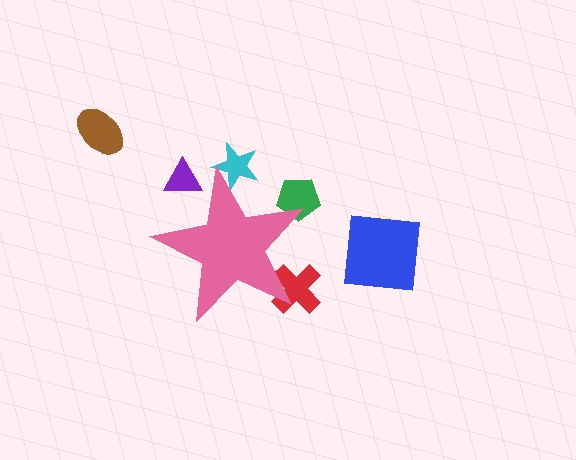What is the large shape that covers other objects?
A pink star.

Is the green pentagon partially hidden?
Yes, the green pentagon is partially hidden behind the pink star.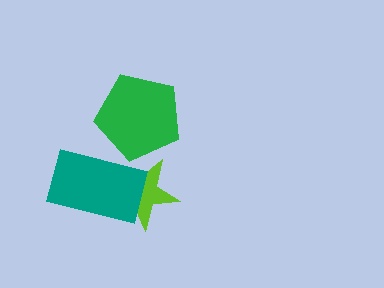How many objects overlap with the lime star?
2 objects overlap with the lime star.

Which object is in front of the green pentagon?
The teal rectangle is in front of the green pentagon.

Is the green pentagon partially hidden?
Yes, it is partially covered by another shape.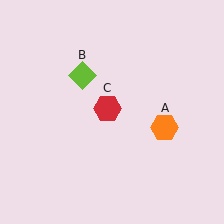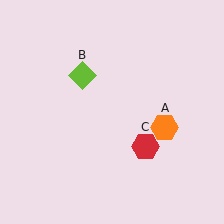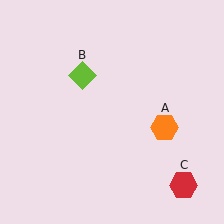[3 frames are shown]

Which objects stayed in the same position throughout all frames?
Orange hexagon (object A) and lime diamond (object B) remained stationary.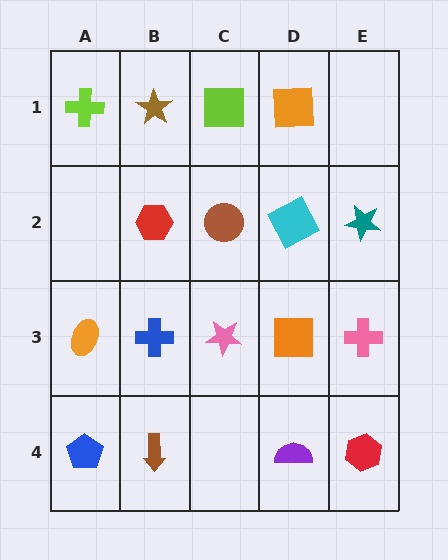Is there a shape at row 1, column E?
No, that cell is empty.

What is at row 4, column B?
A brown arrow.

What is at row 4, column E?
A red hexagon.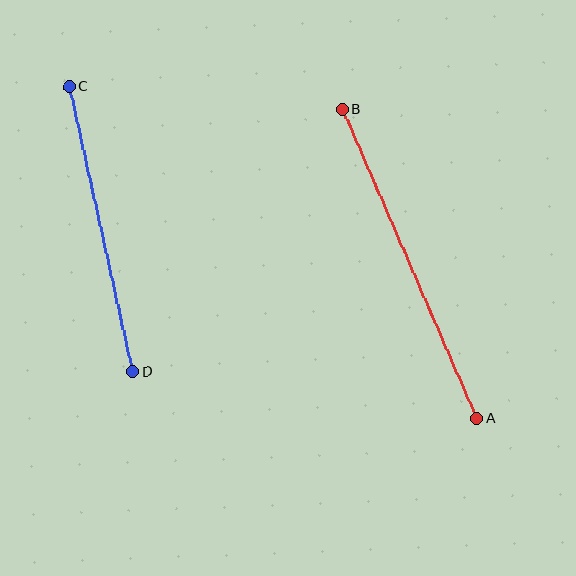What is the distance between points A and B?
The distance is approximately 337 pixels.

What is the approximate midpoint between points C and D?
The midpoint is at approximately (101, 229) pixels.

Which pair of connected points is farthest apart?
Points A and B are farthest apart.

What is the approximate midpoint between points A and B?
The midpoint is at approximately (410, 264) pixels.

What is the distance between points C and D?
The distance is approximately 292 pixels.